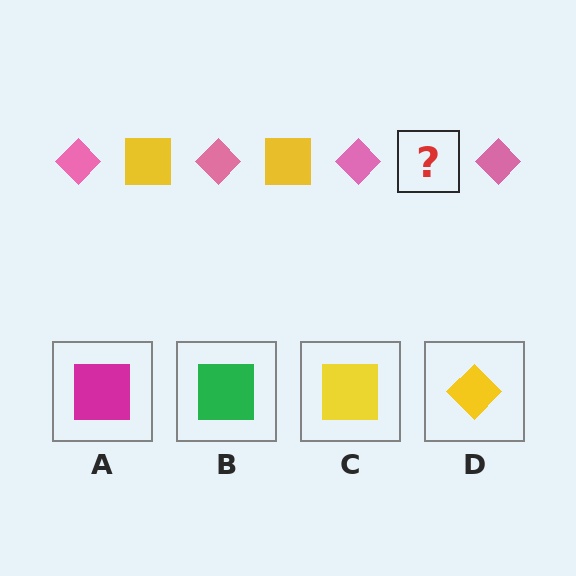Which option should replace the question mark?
Option C.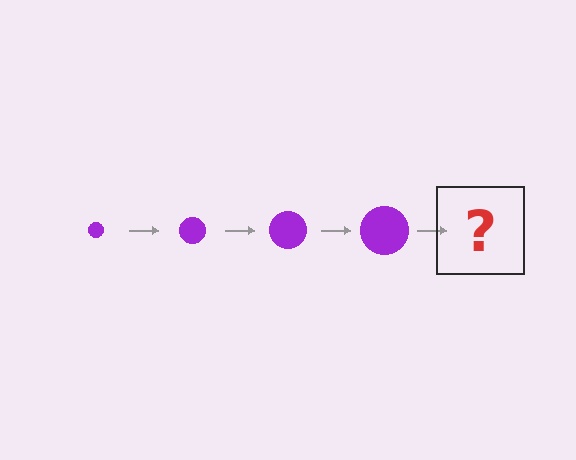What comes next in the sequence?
The next element should be a purple circle, larger than the previous one.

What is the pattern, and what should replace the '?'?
The pattern is that the circle gets progressively larger each step. The '?' should be a purple circle, larger than the previous one.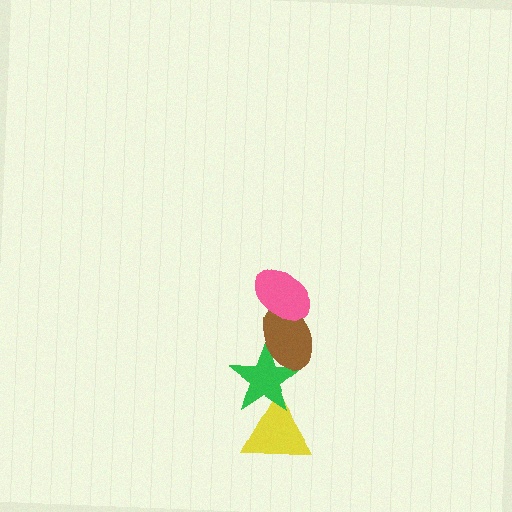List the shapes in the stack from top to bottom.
From top to bottom: the pink ellipse, the brown ellipse, the green star, the yellow triangle.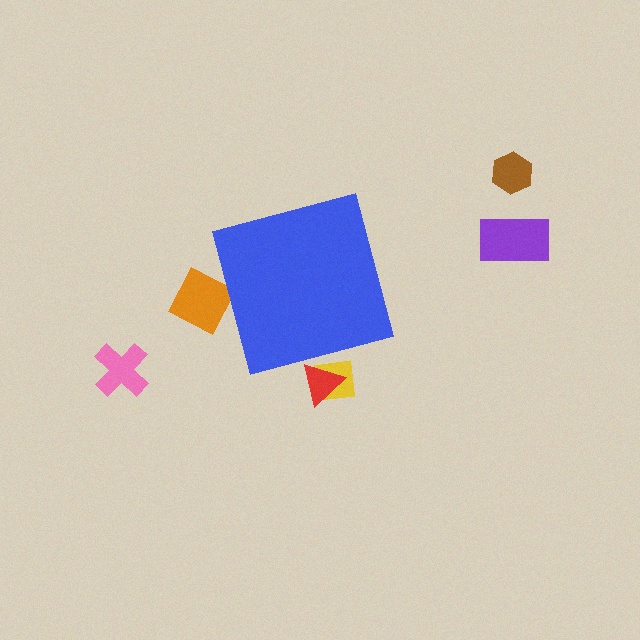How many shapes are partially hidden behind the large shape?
3 shapes are partially hidden.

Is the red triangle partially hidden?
Yes, the red triangle is partially hidden behind the blue diamond.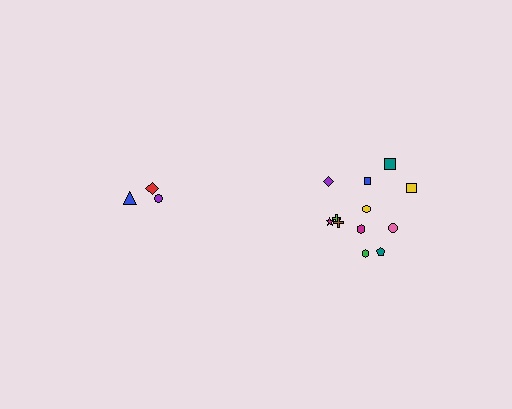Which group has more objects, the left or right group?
The right group.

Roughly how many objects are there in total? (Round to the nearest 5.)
Roughly 15 objects in total.